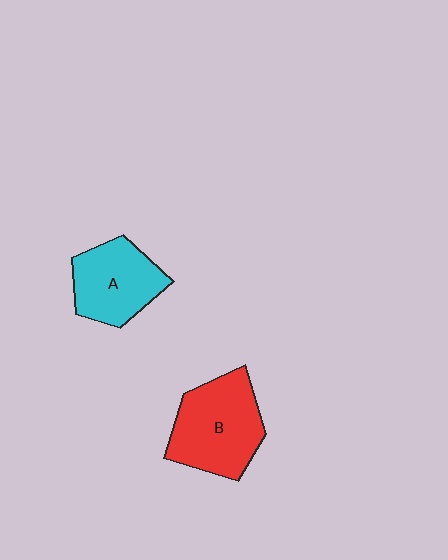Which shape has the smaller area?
Shape A (cyan).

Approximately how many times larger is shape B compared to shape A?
Approximately 1.2 times.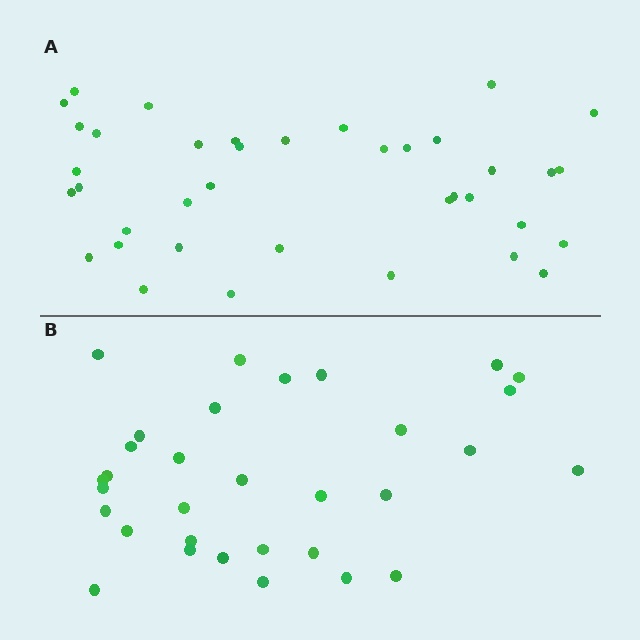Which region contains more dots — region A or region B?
Region A (the top region) has more dots.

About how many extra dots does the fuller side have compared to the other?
Region A has about 6 more dots than region B.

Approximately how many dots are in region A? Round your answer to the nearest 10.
About 40 dots. (The exact count is 38, which rounds to 40.)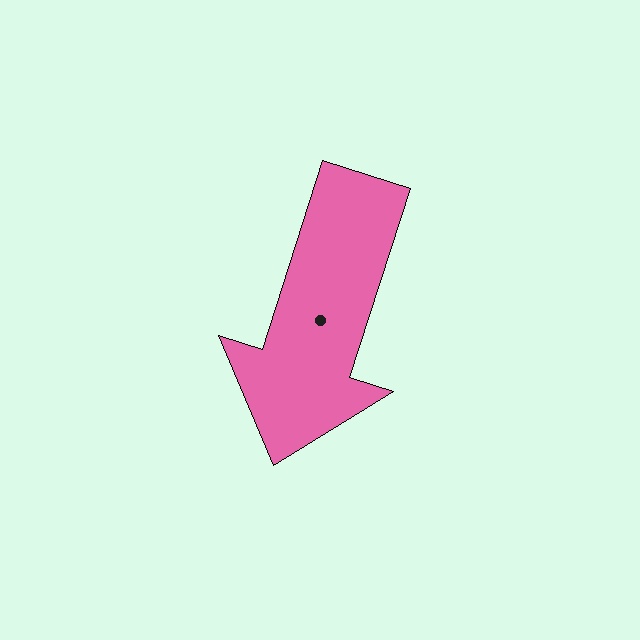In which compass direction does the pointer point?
South.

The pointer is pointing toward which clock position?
Roughly 7 o'clock.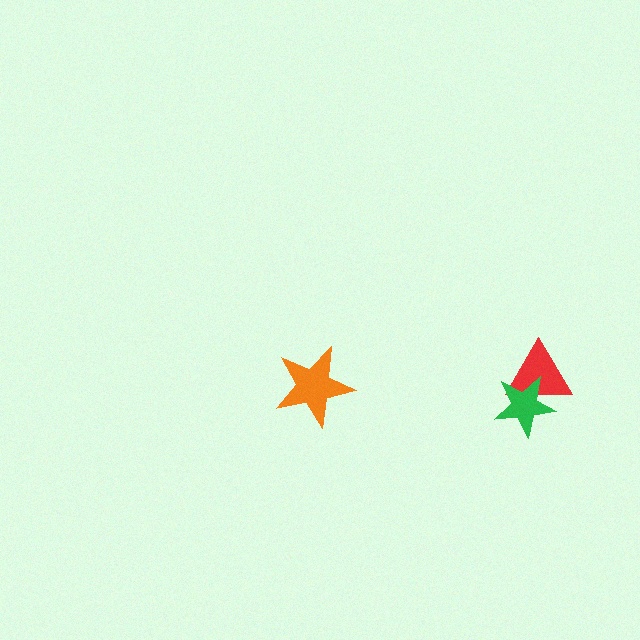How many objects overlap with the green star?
1 object overlaps with the green star.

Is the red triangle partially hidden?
Yes, it is partially covered by another shape.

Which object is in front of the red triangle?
The green star is in front of the red triangle.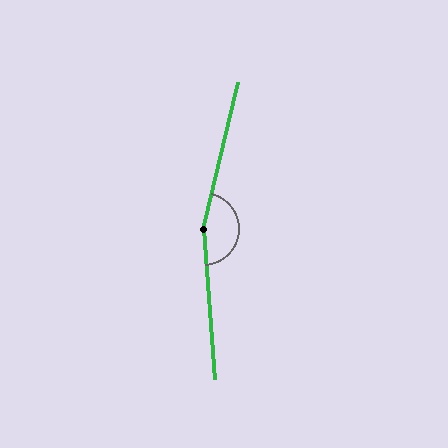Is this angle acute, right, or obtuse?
It is obtuse.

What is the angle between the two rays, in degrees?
Approximately 162 degrees.